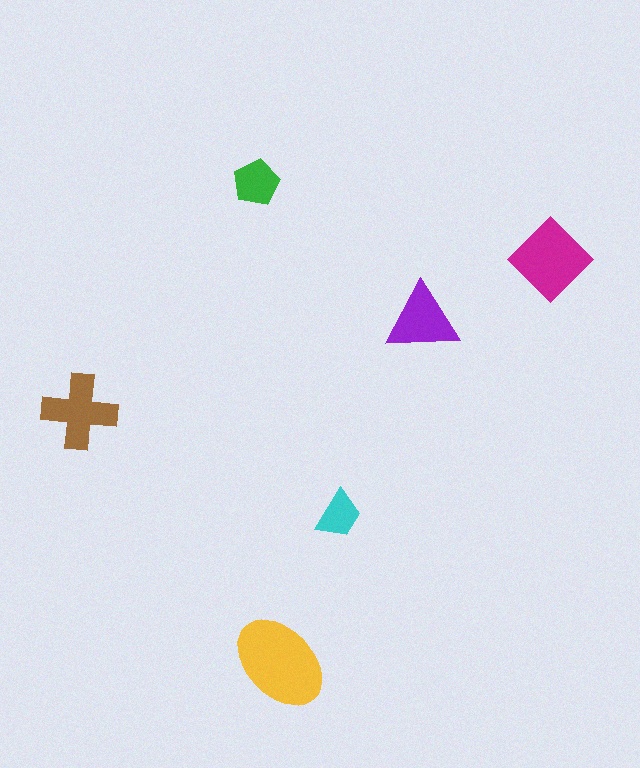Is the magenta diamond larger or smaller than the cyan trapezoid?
Larger.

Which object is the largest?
The yellow ellipse.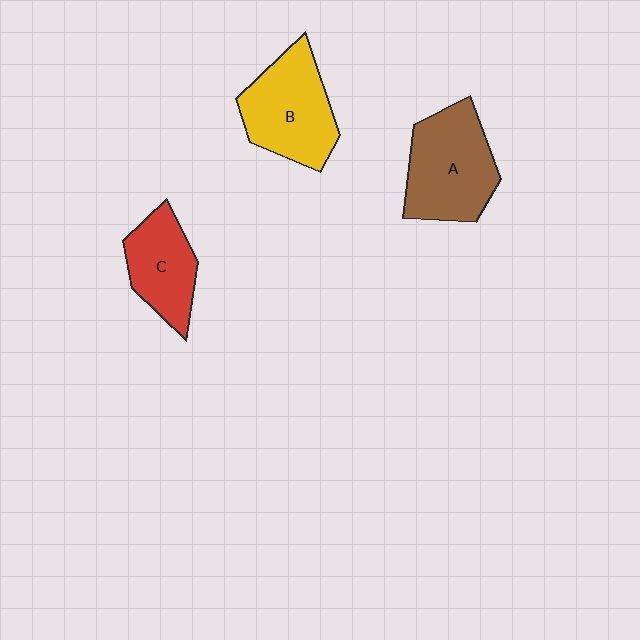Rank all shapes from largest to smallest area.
From largest to smallest: A (brown), B (yellow), C (red).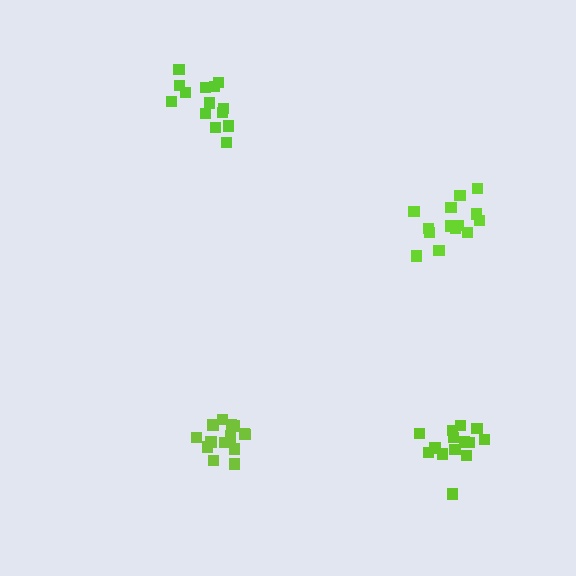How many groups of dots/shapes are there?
There are 4 groups.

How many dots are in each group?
Group 1: 15 dots, Group 2: 15 dots, Group 3: 14 dots, Group 4: 14 dots (58 total).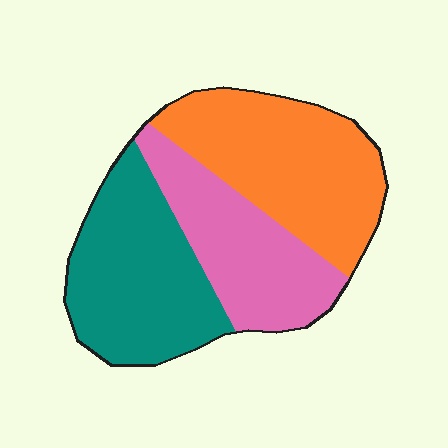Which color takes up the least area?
Pink, at roughly 30%.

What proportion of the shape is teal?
Teal covers 35% of the shape.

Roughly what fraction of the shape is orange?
Orange takes up about three eighths (3/8) of the shape.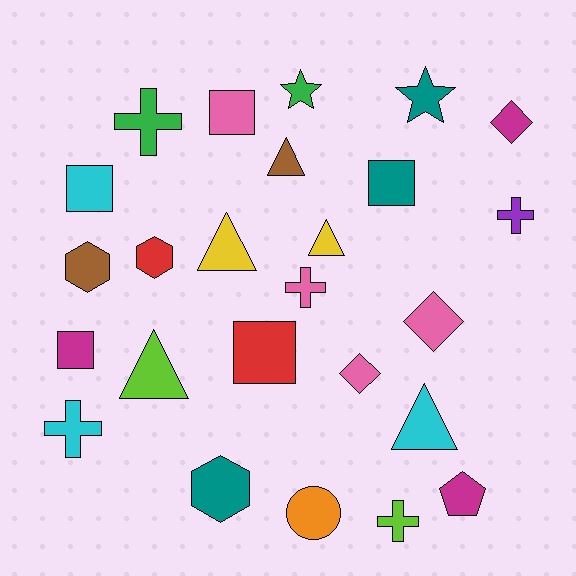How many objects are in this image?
There are 25 objects.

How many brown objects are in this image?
There are 2 brown objects.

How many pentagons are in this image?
There is 1 pentagon.